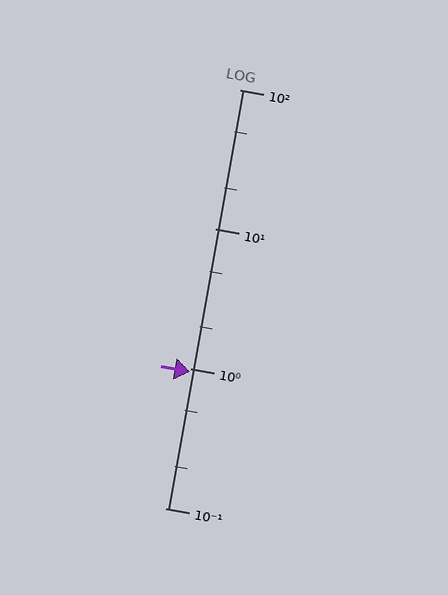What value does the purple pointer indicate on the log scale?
The pointer indicates approximately 0.95.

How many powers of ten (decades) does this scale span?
The scale spans 3 decades, from 0.1 to 100.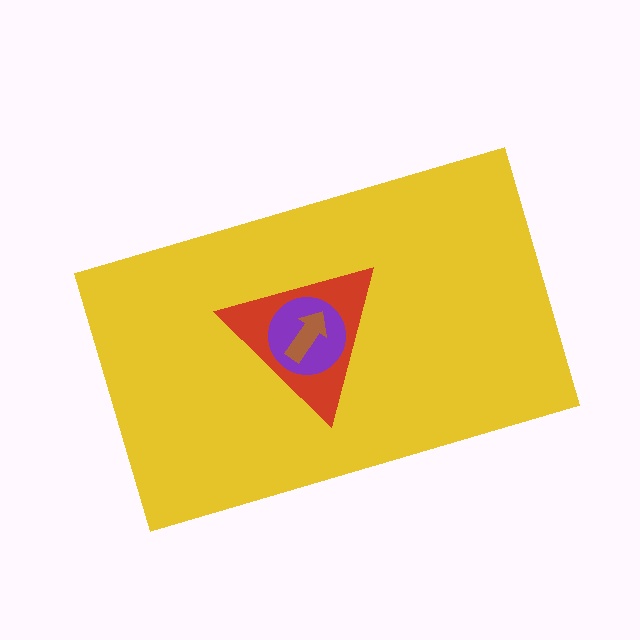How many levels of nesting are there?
4.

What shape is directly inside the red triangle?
The purple circle.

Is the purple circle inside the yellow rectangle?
Yes.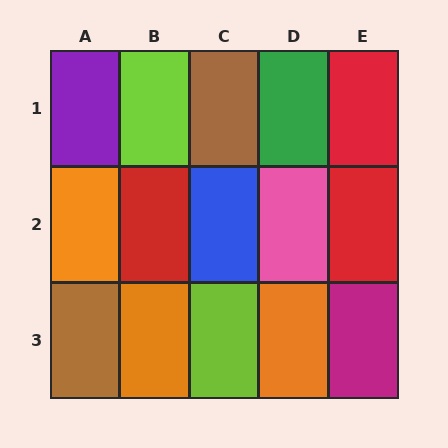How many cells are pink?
1 cell is pink.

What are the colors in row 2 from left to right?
Orange, red, blue, pink, red.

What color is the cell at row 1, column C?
Brown.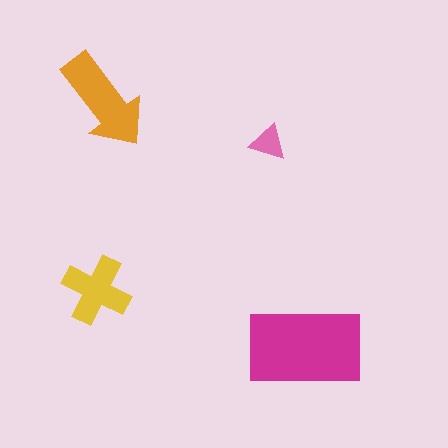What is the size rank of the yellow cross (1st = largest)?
3rd.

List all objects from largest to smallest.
The magenta rectangle, the orange arrow, the yellow cross, the pink triangle.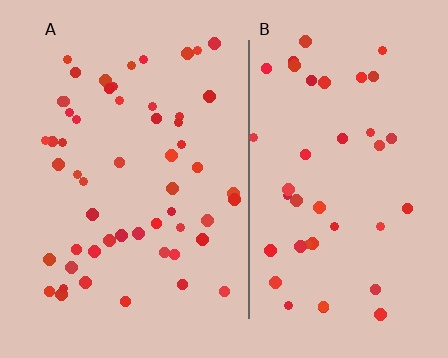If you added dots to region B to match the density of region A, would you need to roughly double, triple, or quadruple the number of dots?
Approximately double.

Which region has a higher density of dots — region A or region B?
A (the left).